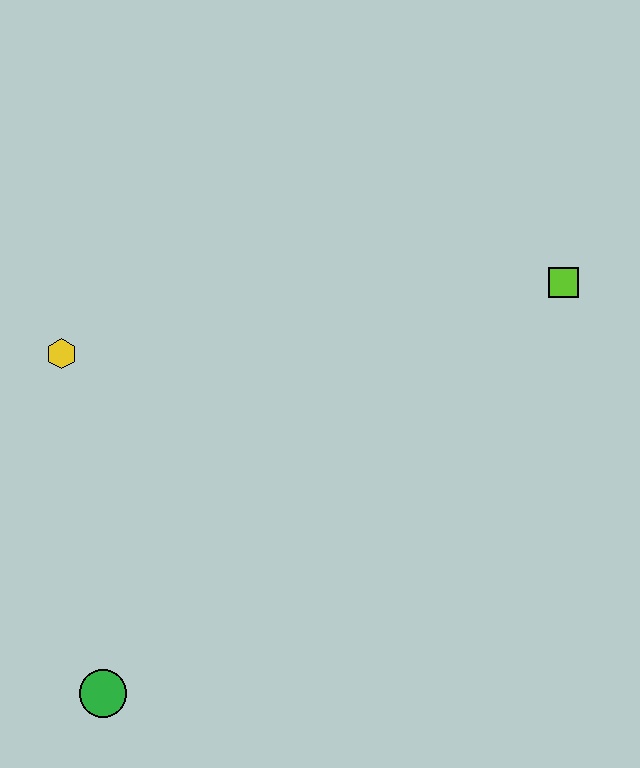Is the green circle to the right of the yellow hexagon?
Yes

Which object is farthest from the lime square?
The green circle is farthest from the lime square.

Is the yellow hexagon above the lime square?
No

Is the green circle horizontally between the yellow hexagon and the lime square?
Yes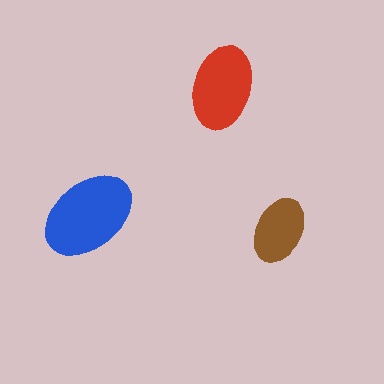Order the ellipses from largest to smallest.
the blue one, the red one, the brown one.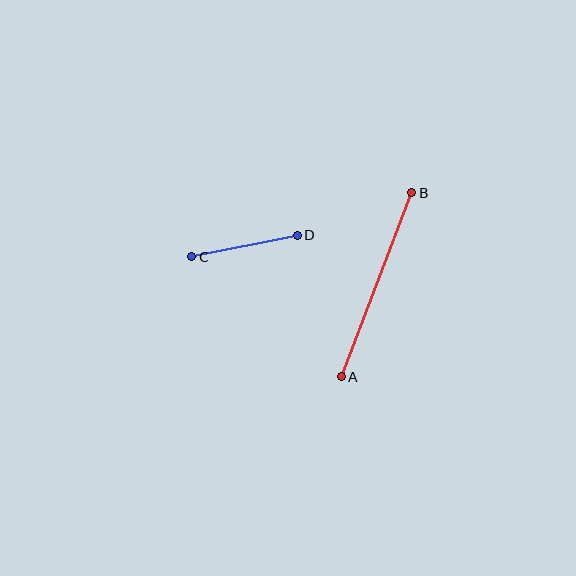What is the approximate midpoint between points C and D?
The midpoint is at approximately (244, 246) pixels.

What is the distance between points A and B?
The distance is approximately 197 pixels.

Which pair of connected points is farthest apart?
Points A and B are farthest apart.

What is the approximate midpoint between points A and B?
The midpoint is at approximately (376, 285) pixels.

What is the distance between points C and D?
The distance is approximately 108 pixels.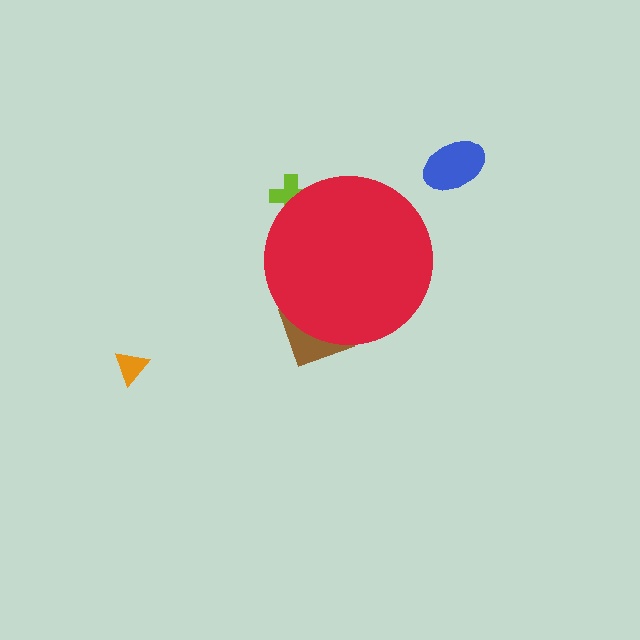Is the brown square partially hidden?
Yes, the brown square is partially hidden behind the red circle.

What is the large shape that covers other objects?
A red circle.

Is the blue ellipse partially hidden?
No, the blue ellipse is fully visible.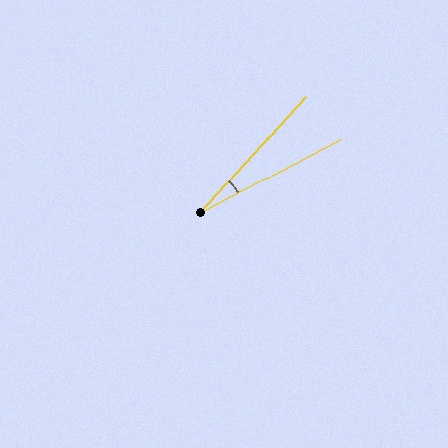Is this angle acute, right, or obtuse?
It is acute.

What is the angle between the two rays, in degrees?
Approximately 20 degrees.